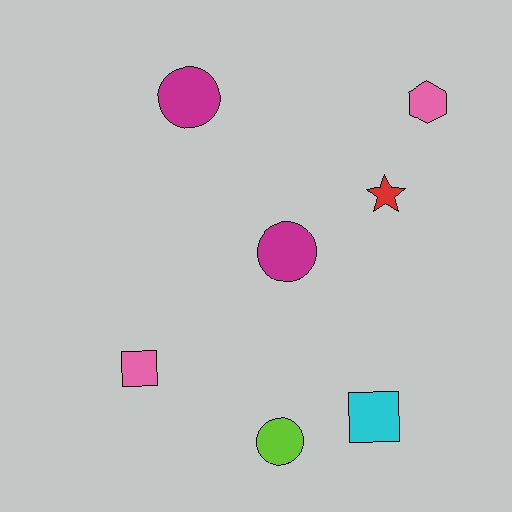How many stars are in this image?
There is 1 star.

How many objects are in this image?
There are 7 objects.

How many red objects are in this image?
There is 1 red object.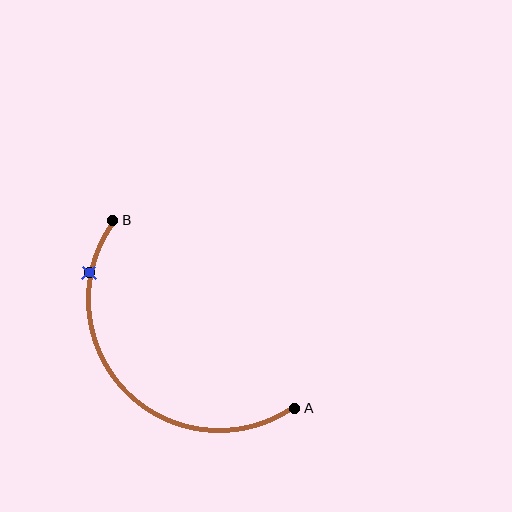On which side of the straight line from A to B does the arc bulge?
The arc bulges below and to the left of the straight line connecting A and B.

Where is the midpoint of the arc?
The arc midpoint is the point on the curve farthest from the straight line joining A and B. It sits below and to the left of that line.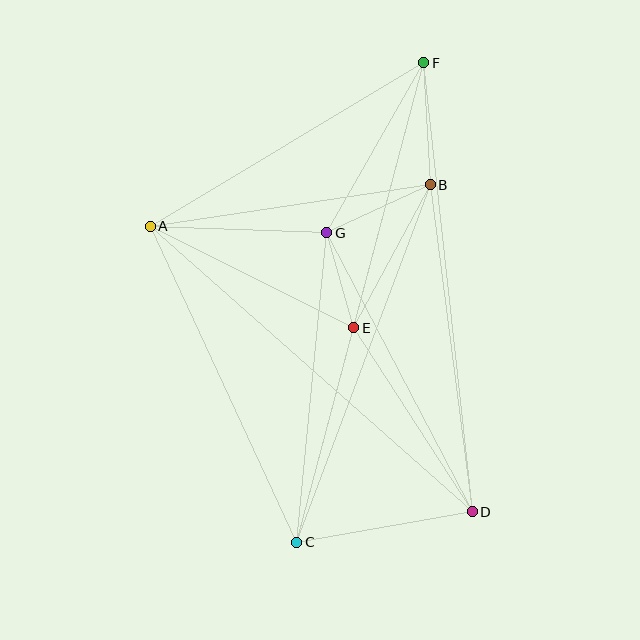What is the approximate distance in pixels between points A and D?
The distance between A and D is approximately 430 pixels.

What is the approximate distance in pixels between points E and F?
The distance between E and F is approximately 274 pixels.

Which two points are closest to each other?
Points E and G are closest to each other.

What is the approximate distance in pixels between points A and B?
The distance between A and B is approximately 283 pixels.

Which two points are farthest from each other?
Points C and F are farthest from each other.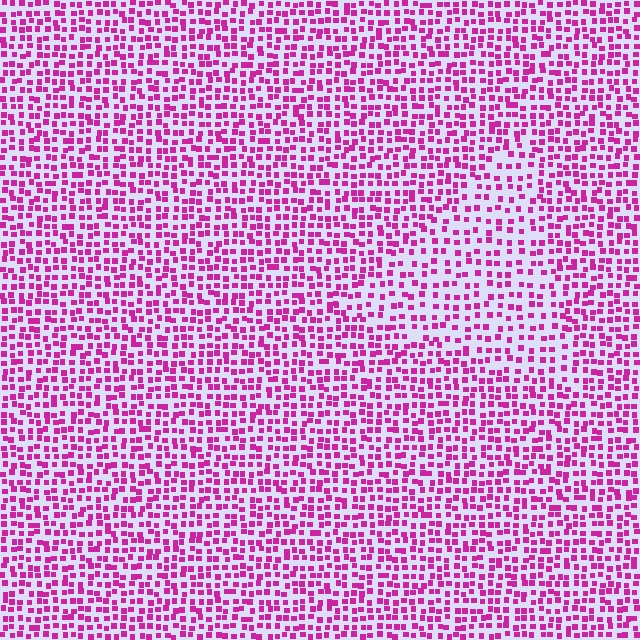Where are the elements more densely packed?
The elements are more densely packed outside the triangle boundary.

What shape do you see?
I see a triangle.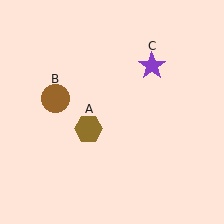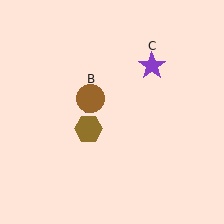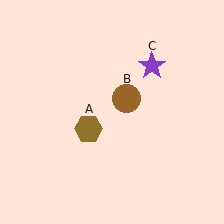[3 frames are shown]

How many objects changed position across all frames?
1 object changed position: brown circle (object B).